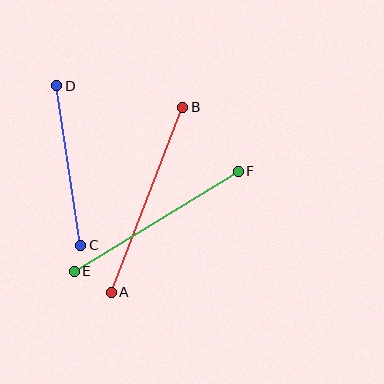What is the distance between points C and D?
The distance is approximately 161 pixels.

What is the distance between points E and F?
The distance is approximately 192 pixels.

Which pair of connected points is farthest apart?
Points A and B are farthest apart.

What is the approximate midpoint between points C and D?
The midpoint is at approximately (69, 166) pixels.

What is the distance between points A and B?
The distance is approximately 198 pixels.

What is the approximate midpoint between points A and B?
The midpoint is at approximately (147, 200) pixels.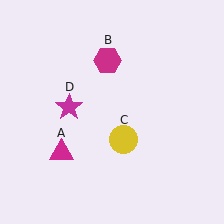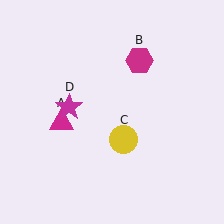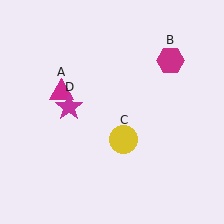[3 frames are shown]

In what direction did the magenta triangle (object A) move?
The magenta triangle (object A) moved up.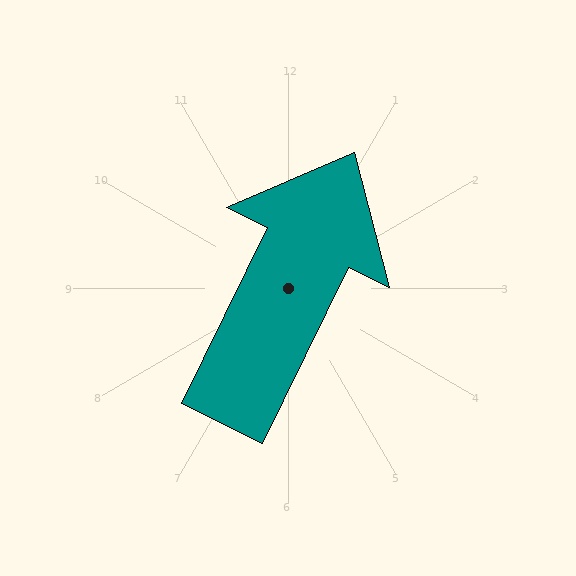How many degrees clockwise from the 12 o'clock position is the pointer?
Approximately 26 degrees.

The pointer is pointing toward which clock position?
Roughly 1 o'clock.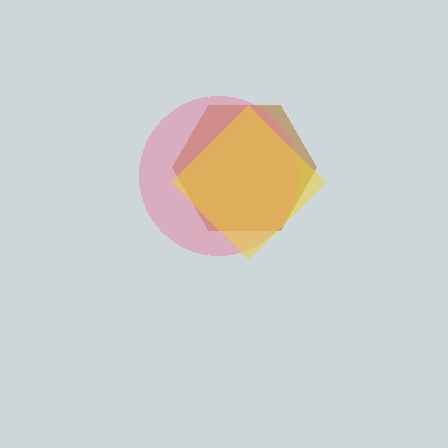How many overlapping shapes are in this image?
There are 3 overlapping shapes in the image.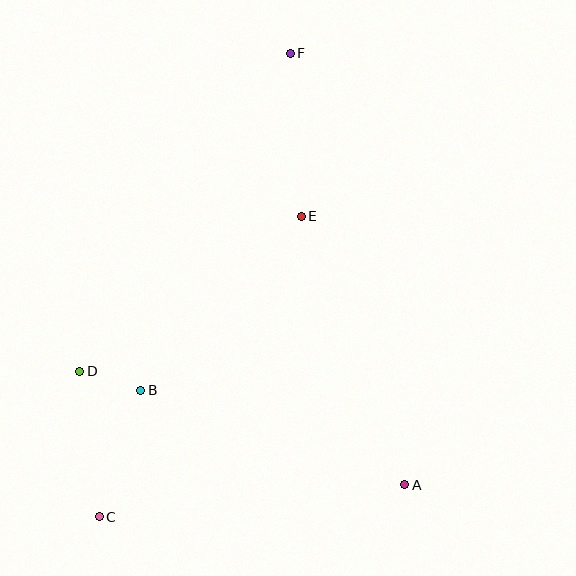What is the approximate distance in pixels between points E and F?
The distance between E and F is approximately 163 pixels.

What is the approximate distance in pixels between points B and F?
The distance between B and F is approximately 369 pixels.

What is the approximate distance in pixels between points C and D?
The distance between C and D is approximately 147 pixels.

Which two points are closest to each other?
Points B and D are closest to each other.